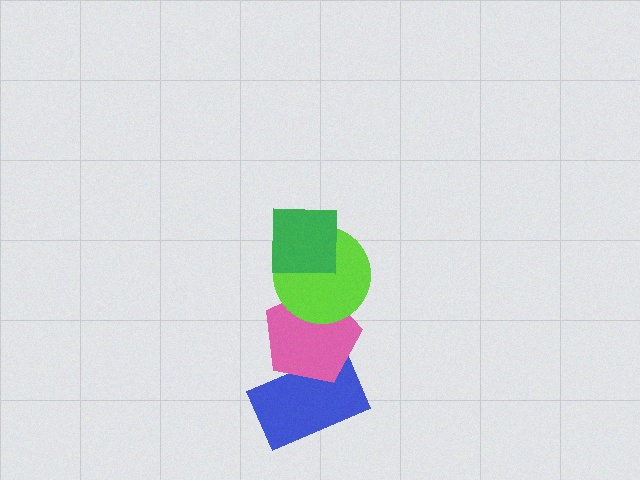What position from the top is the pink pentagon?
The pink pentagon is 3rd from the top.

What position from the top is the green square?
The green square is 1st from the top.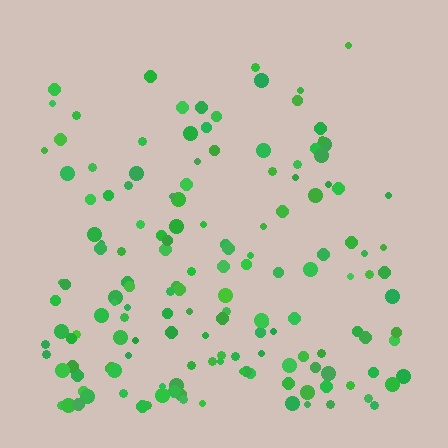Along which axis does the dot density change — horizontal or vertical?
Vertical.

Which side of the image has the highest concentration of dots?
The bottom.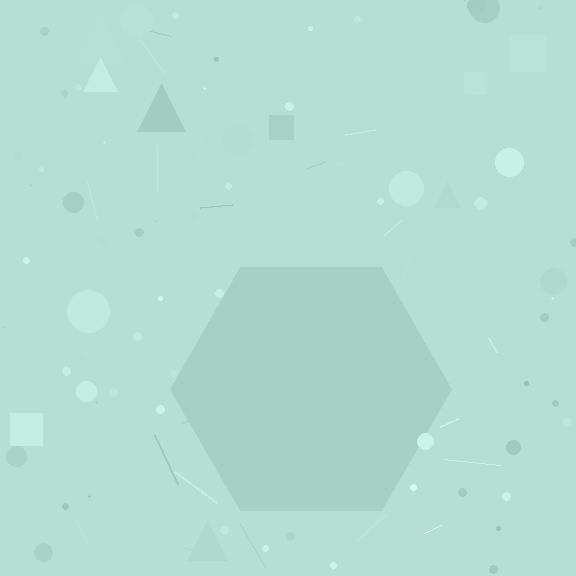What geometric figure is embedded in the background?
A hexagon is embedded in the background.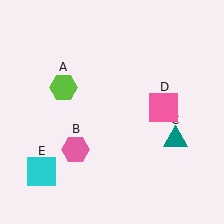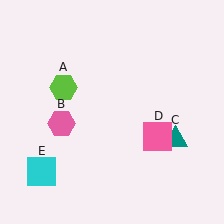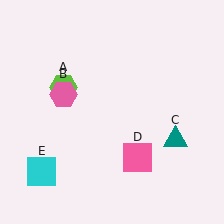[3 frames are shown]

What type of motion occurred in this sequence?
The pink hexagon (object B), pink square (object D) rotated clockwise around the center of the scene.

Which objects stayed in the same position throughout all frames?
Lime hexagon (object A) and teal triangle (object C) and cyan square (object E) remained stationary.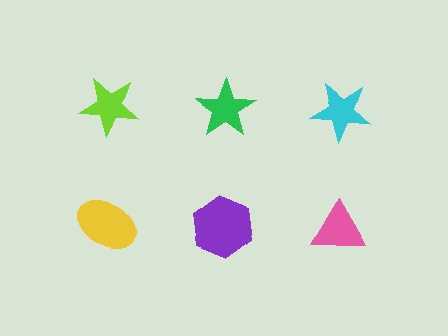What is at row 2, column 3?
A pink triangle.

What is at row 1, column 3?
A cyan star.